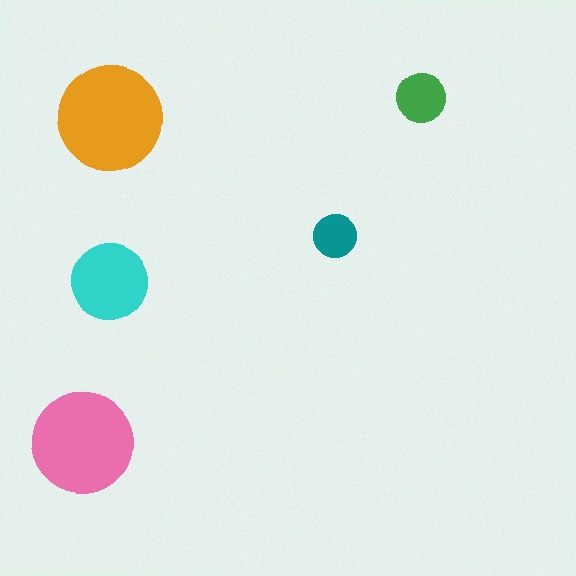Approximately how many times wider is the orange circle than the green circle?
About 2 times wider.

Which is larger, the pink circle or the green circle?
The pink one.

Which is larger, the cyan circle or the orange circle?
The orange one.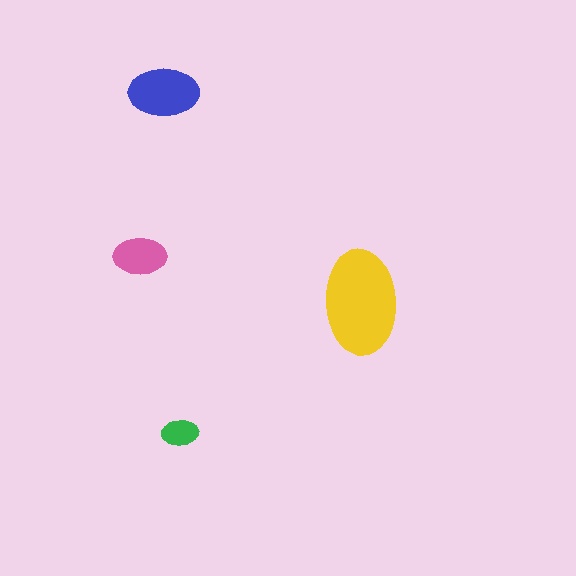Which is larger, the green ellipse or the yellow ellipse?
The yellow one.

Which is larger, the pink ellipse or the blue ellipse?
The blue one.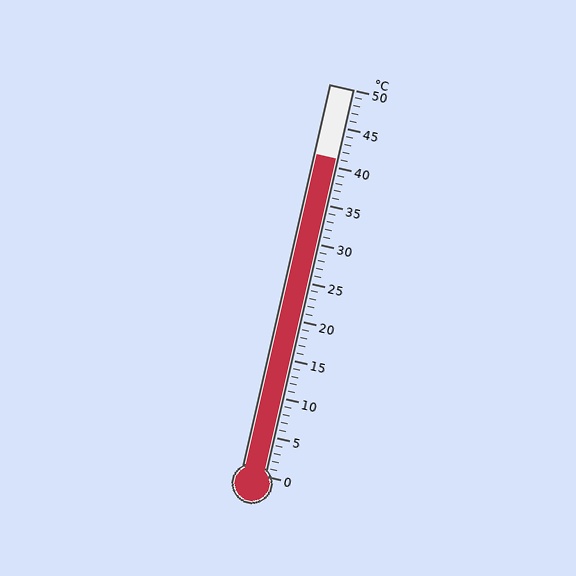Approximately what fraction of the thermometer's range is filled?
The thermometer is filled to approximately 80% of its range.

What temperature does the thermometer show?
The thermometer shows approximately 41°C.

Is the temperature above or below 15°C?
The temperature is above 15°C.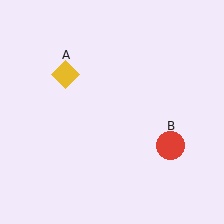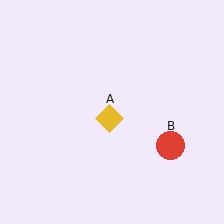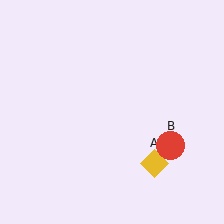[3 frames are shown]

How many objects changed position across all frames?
1 object changed position: yellow diamond (object A).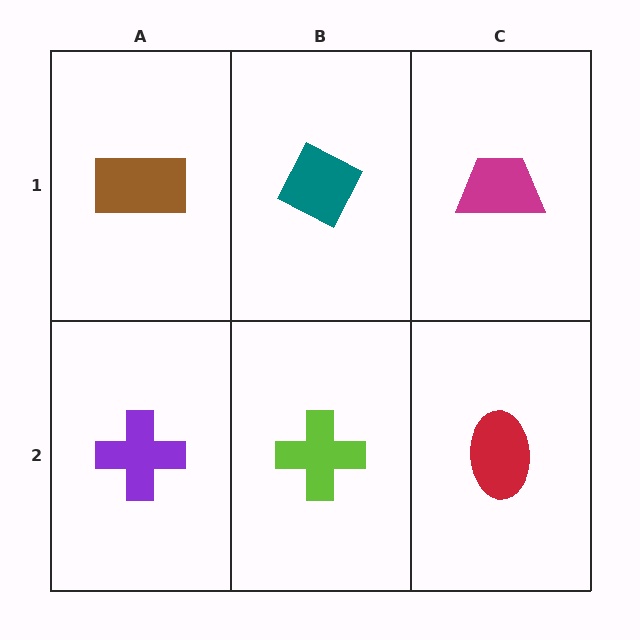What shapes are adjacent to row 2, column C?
A magenta trapezoid (row 1, column C), a lime cross (row 2, column B).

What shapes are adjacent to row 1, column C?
A red ellipse (row 2, column C), a teal diamond (row 1, column B).